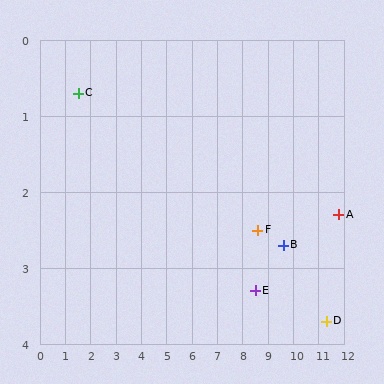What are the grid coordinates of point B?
Point B is at approximately (9.6, 2.7).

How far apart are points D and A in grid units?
Points D and A are about 1.5 grid units apart.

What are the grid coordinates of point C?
Point C is at approximately (1.5, 0.7).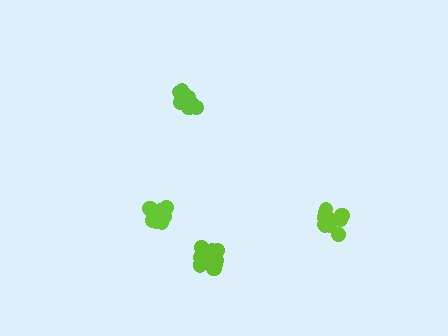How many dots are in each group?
Group 1: 11 dots, Group 2: 15 dots, Group 3: 16 dots, Group 4: 12 dots (54 total).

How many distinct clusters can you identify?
There are 4 distinct clusters.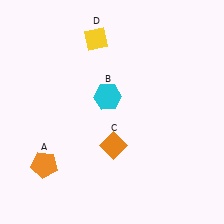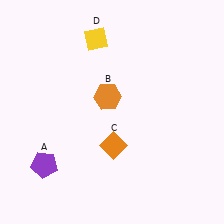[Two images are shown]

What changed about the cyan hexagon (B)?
In Image 1, B is cyan. In Image 2, it changed to orange.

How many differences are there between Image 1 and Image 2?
There are 2 differences between the two images.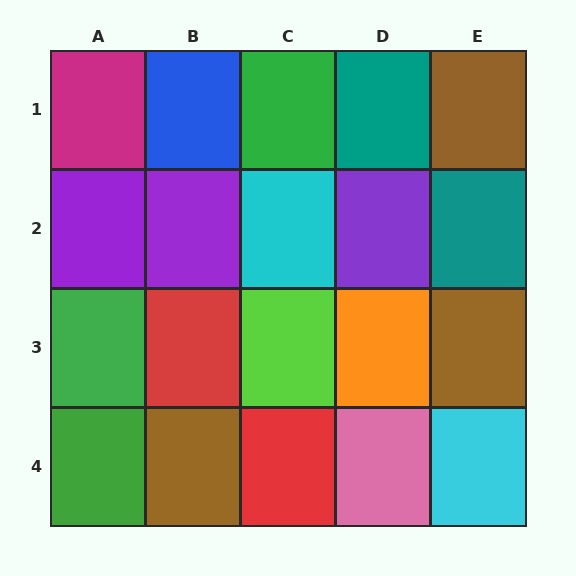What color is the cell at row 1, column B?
Blue.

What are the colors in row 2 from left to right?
Purple, purple, cyan, purple, teal.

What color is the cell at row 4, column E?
Cyan.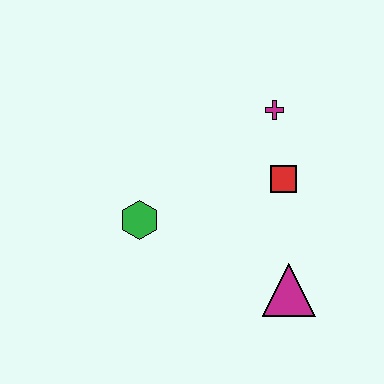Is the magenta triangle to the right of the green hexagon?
Yes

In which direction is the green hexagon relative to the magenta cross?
The green hexagon is to the left of the magenta cross.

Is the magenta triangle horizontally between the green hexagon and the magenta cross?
No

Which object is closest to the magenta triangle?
The red square is closest to the magenta triangle.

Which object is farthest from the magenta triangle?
The magenta cross is farthest from the magenta triangle.